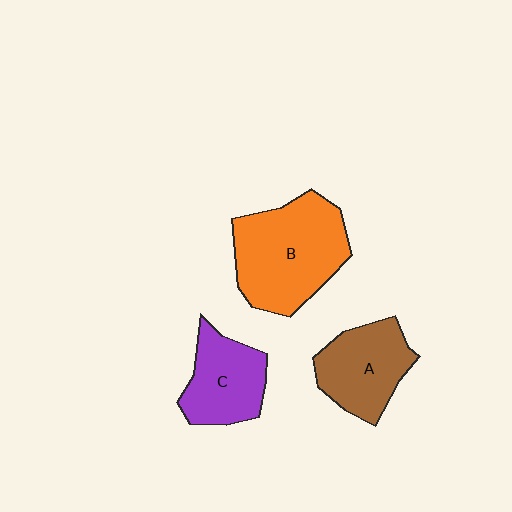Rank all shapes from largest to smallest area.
From largest to smallest: B (orange), A (brown), C (purple).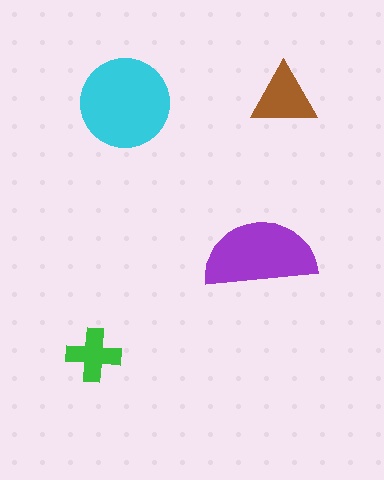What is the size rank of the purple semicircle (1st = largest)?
2nd.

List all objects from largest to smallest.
The cyan circle, the purple semicircle, the brown triangle, the green cross.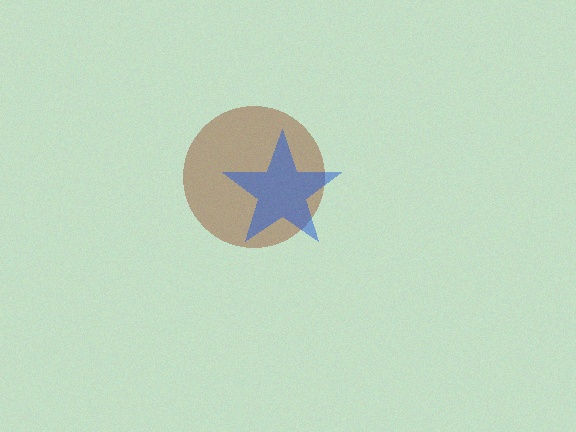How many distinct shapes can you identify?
There are 2 distinct shapes: a brown circle, a blue star.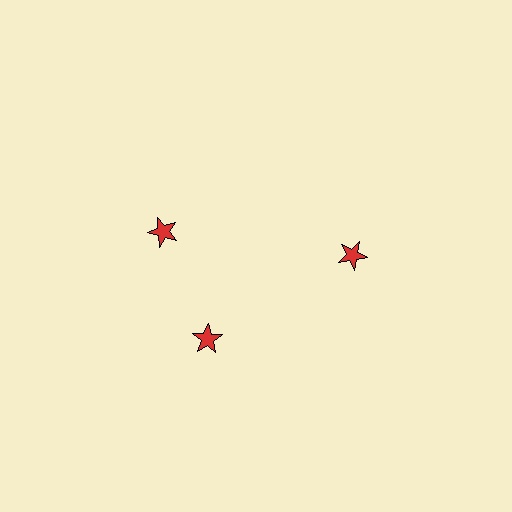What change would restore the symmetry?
The symmetry would be restored by rotating it back into even spacing with its neighbors so that all 3 stars sit at equal angles and equal distance from the center.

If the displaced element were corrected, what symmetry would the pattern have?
It would have 3-fold rotational symmetry — the pattern would map onto itself every 120 degrees.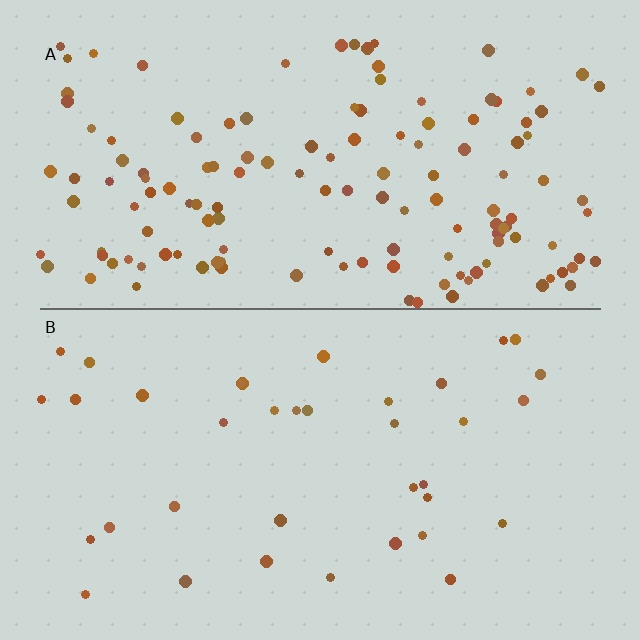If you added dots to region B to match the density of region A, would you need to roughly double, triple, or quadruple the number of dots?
Approximately quadruple.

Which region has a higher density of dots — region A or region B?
A (the top).